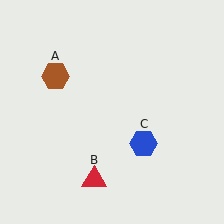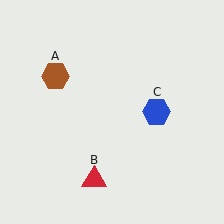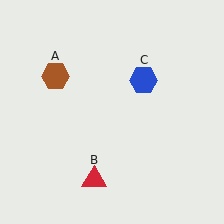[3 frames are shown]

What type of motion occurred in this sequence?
The blue hexagon (object C) rotated counterclockwise around the center of the scene.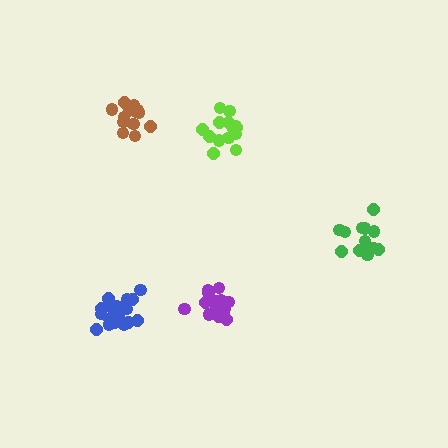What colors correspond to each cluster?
The clusters are colored: purple, lime, brown, green, blue.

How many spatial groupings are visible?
There are 5 spatial groupings.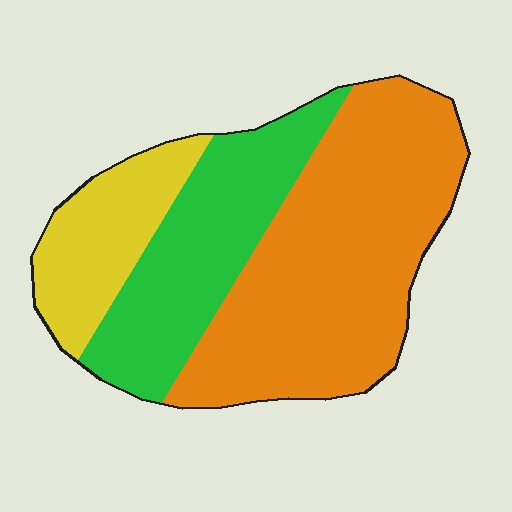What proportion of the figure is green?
Green covers 29% of the figure.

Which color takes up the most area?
Orange, at roughly 55%.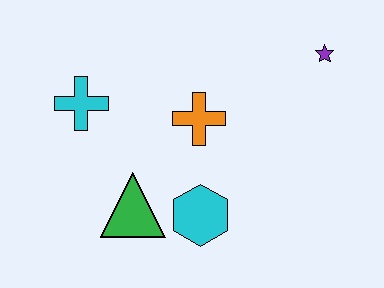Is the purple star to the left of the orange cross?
No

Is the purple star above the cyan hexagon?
Yes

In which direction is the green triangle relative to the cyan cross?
The green triangle is below the cyan cross.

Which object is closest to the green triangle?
The cyan hexagon is closest to the green triangle.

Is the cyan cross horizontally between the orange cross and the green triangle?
No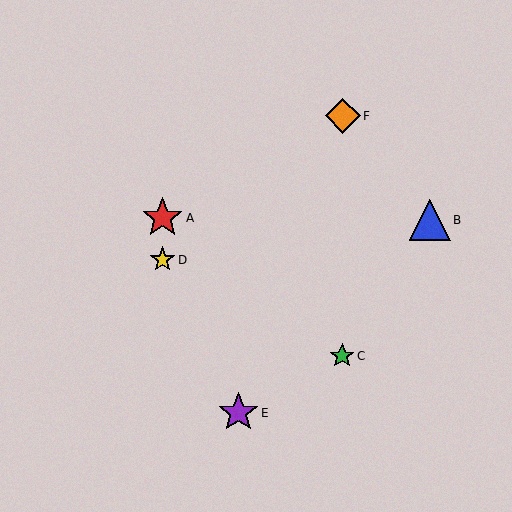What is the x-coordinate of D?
Object D is at x≈162.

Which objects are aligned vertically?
Objects A, D are aligned vertically.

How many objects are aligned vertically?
2 objects (A, D) are aligned vertically.